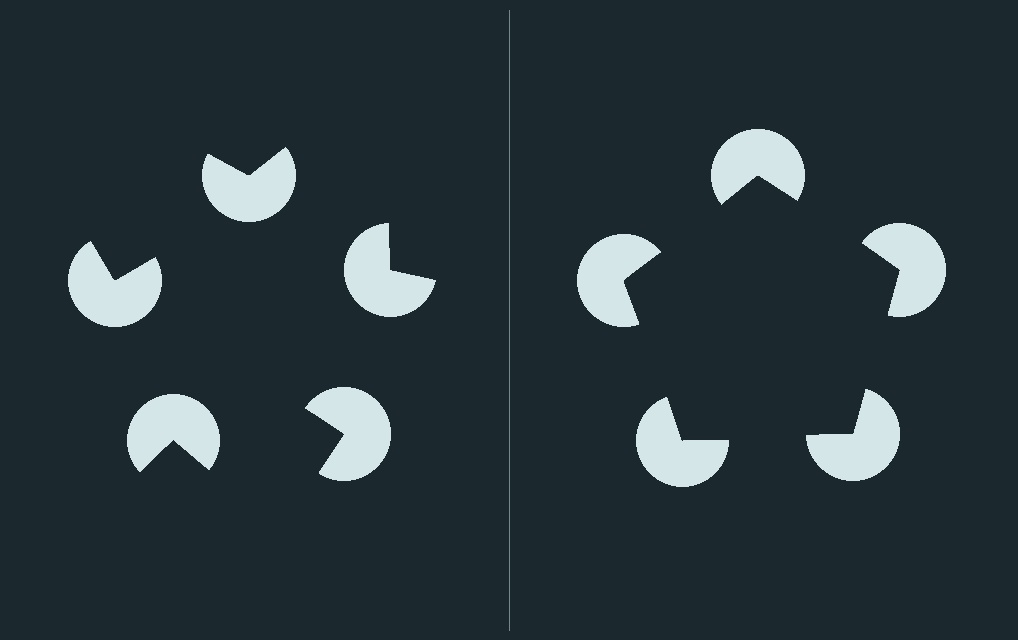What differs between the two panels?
The pac-man discs are positioned identically on both sides; only the wedge orientations differ. On the right they align to a pentagon; on the left they are misaligned.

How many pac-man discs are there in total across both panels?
10 — 5 on each side.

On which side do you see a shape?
An illusory pentagon appears on the right side. On the left side the wedge cuts are rotated, so no coherent shape forms.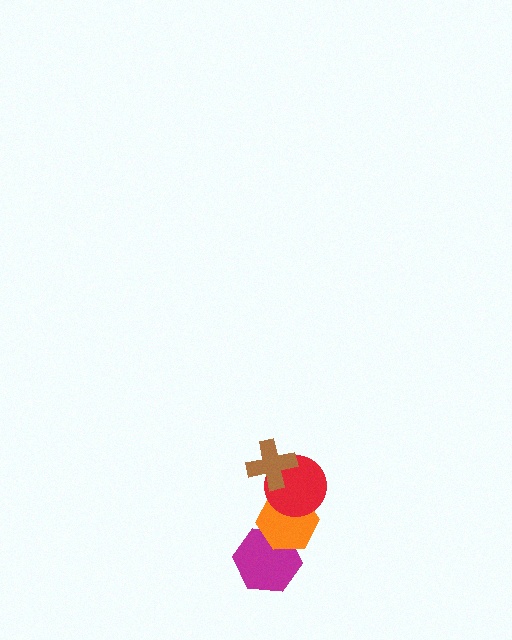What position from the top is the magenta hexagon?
The magenta hexagon is 4th from the top.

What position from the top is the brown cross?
The brown cross is 1st from the top.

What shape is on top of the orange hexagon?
The red circle is on top of the orange hexagon.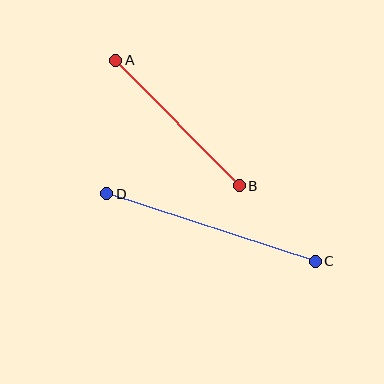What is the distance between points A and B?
The distance is approximately 176 pixels.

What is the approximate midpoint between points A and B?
The midpoint is at approximately (177, 123) pixels.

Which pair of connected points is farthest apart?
Points C and D are farthest apart.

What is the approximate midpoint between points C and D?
The midpoint is at approximately (211, 227) pixels.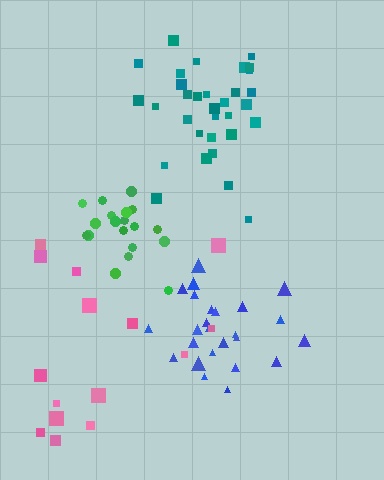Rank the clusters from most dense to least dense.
green, teal, blue, pink.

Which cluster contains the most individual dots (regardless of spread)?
Teal (32).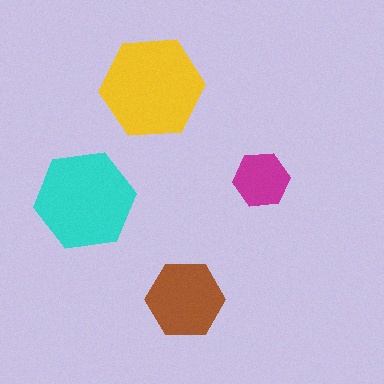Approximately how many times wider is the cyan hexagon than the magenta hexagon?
About 2 times wider.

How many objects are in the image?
There are 4 objects in the image.